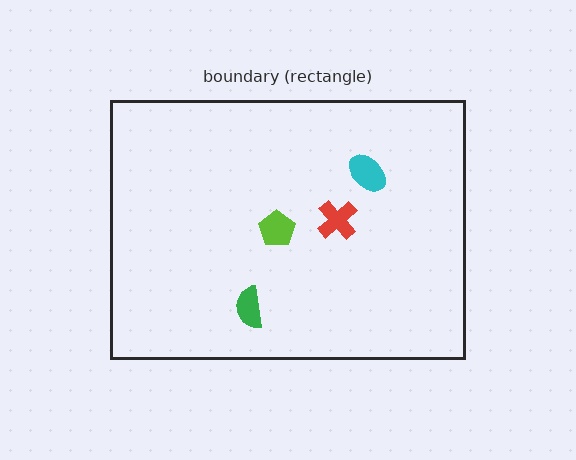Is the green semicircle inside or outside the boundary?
Inside.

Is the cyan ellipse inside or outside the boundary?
Inside.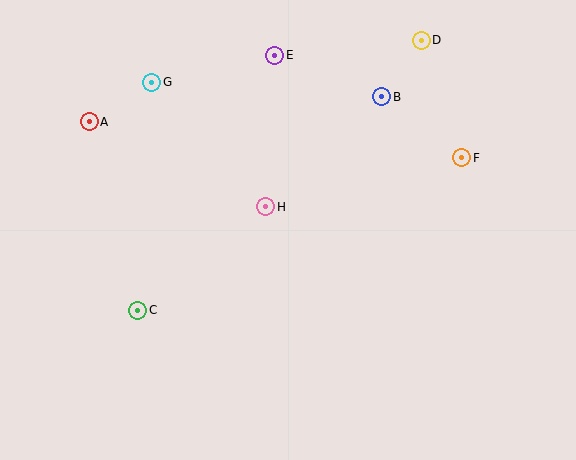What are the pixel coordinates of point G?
Point G is at (152, 82).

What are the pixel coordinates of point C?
Point C is at (138, 310).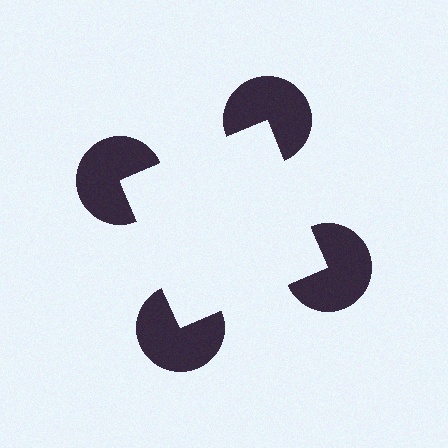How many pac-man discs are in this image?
There are 4 — one at each vertex of the illusory square.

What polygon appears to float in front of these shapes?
An illusory square — its edges are inferred from the aligned wedge cuts in the pac-man discs, not physically drawn.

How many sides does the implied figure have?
4 sides.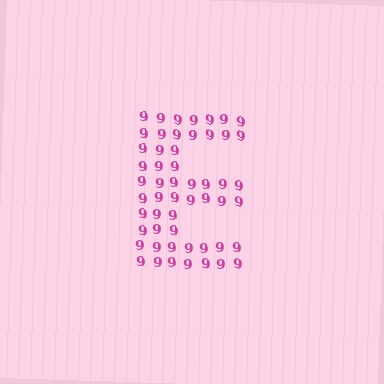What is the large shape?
The large shape is the letter E.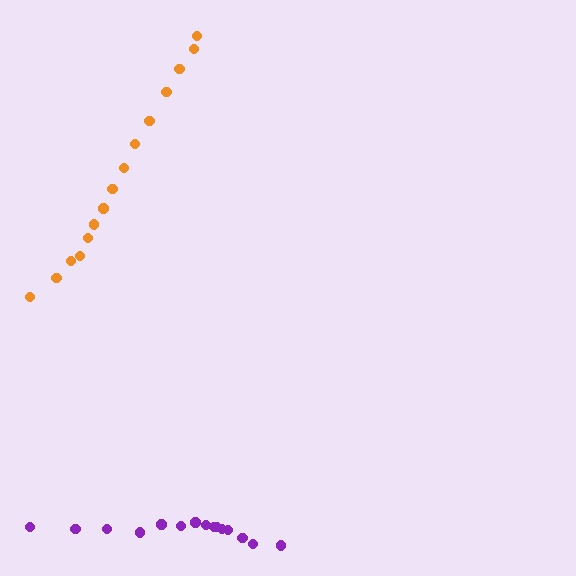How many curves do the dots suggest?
There are 2 distinct paths.